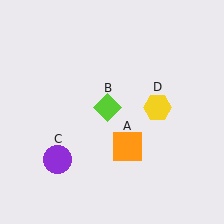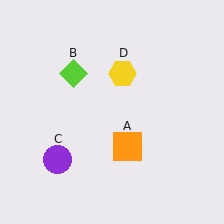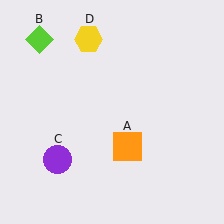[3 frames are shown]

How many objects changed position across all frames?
2 objects changed position: lime diamond (object B), yellow hexagon (object D).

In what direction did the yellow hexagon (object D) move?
The yellow hexagon (object D) moved up and to the left.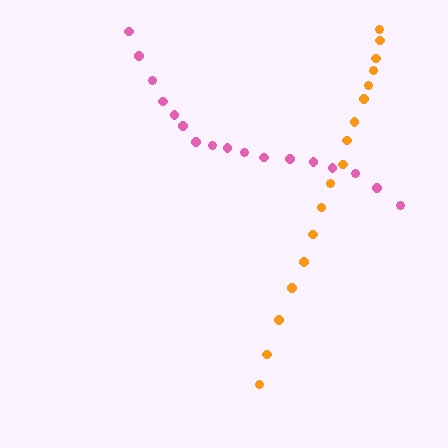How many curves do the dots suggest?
There are 2 distinct paths.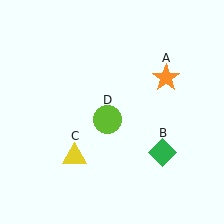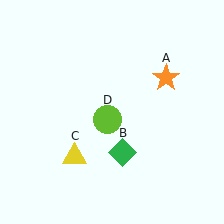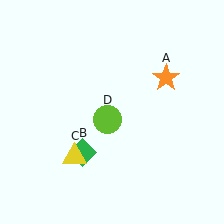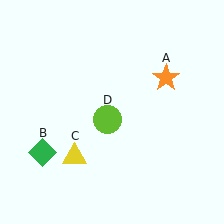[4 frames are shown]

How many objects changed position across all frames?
1 object changed position: green diamond (object B).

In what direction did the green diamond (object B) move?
The green diamond (object B) moved left.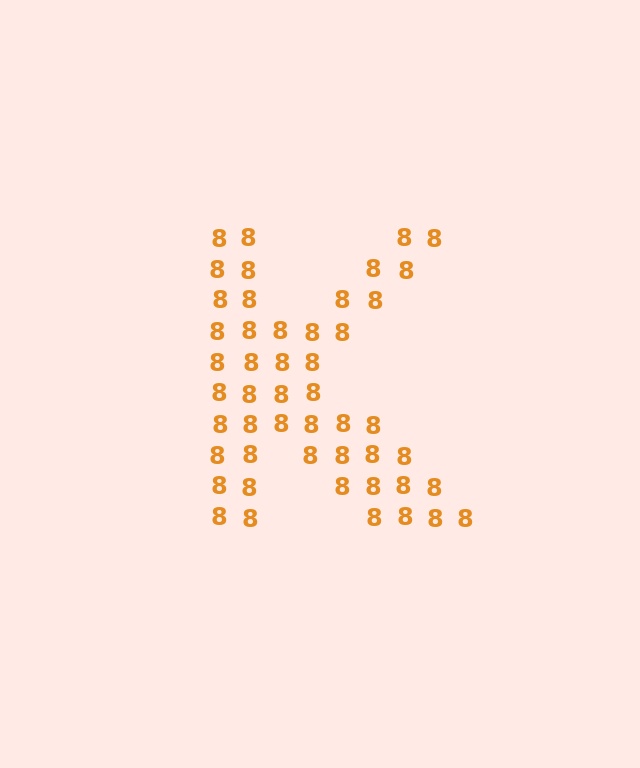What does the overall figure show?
The overall figure shows the letter K.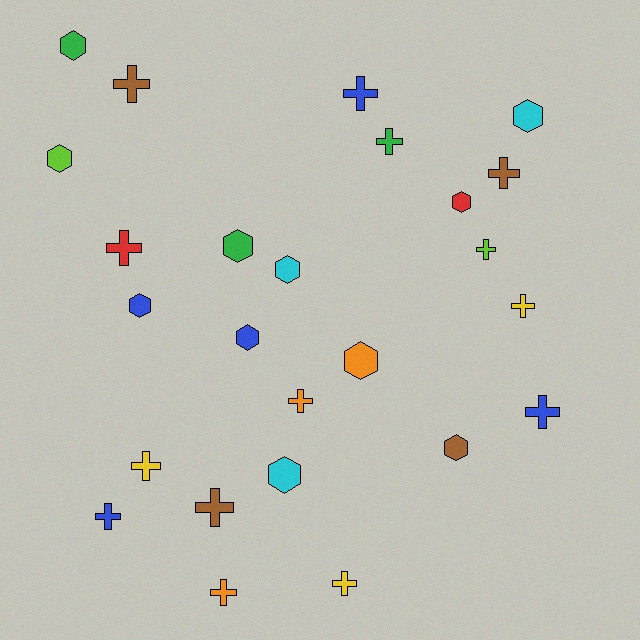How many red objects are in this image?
There are 2 red objects.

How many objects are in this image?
There are 25 objects.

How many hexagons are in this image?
There are 11 hexagons.